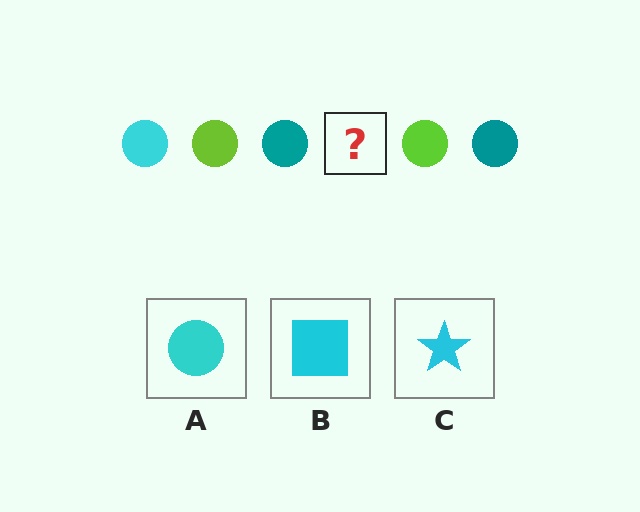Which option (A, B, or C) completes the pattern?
A.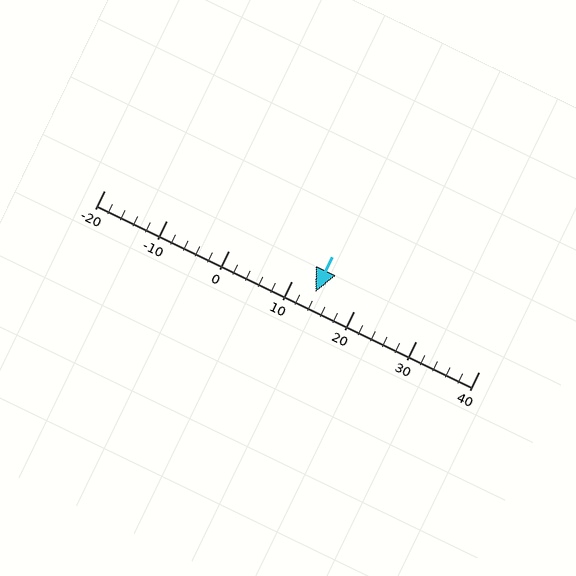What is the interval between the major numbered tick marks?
The major tick marks are spaced 10 units apart.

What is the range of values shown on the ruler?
The ruler shows values from -20 to 40.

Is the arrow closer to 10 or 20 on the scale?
The arrow is closer to 10.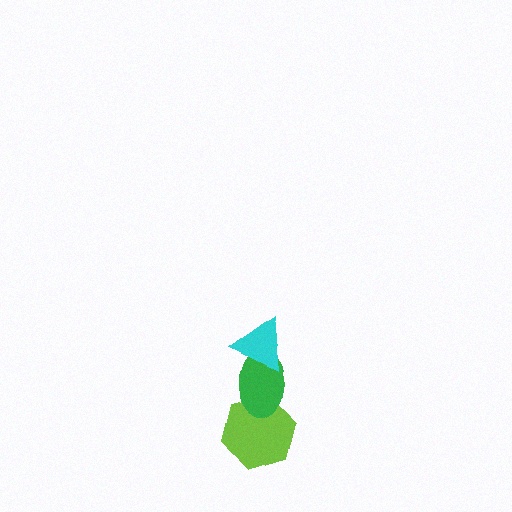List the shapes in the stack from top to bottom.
From top to bottom: the cyan triangle, the green ellipse, the lime hexagon.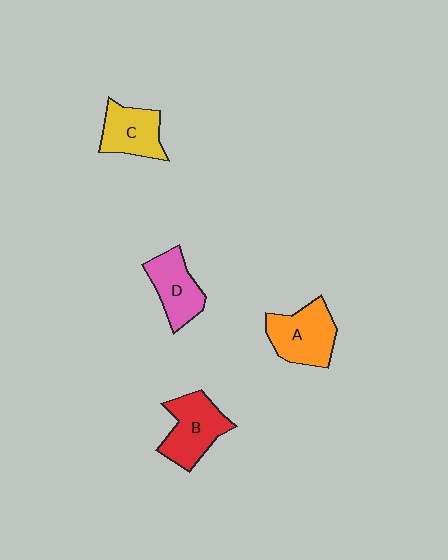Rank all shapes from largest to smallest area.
From largest to smallest: A (orange), B (red), D (pink), C (yellow).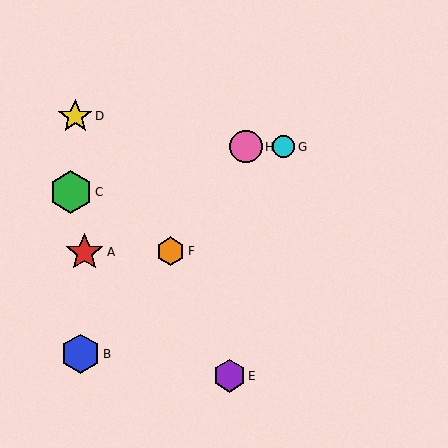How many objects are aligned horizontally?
2 objects (G, H) are aligned horizontally.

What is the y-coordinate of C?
Object C is at y≈192.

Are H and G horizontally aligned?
Yes, both are at y≈147.